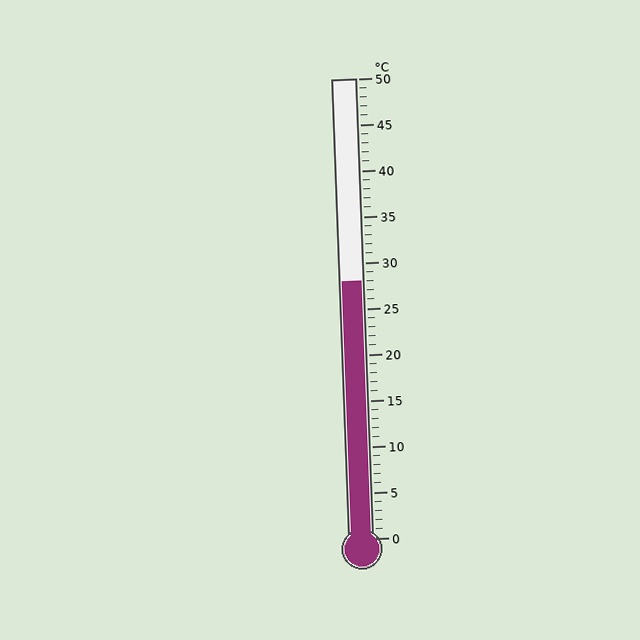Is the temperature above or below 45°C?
The temperature is below 45°C.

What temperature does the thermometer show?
The thermometer shows approximately 28°C.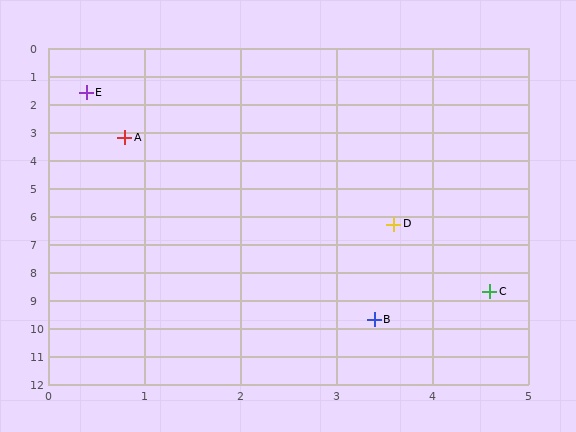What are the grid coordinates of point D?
Point D is at approximately (3.6, 6.3).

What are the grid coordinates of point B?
Point B is at approximately (3.4, 9.7).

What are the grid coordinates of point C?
Point C is at approximately (4.6, 8.7).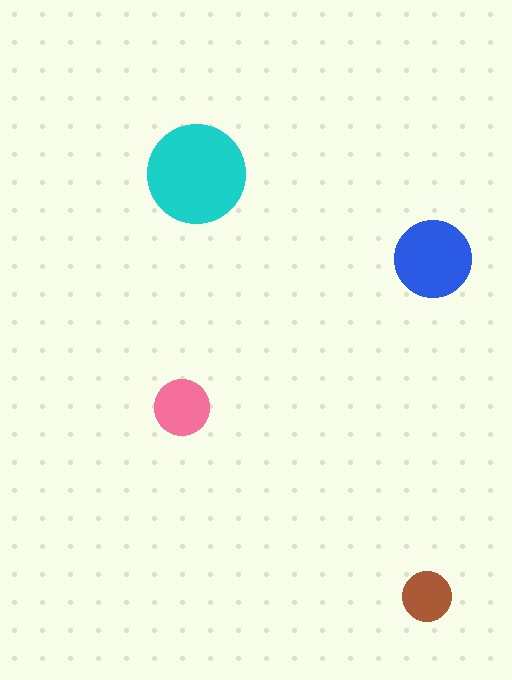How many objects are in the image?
There are 4 objects in the image.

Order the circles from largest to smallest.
the cyan one, the blue one, the pink one, the brown one.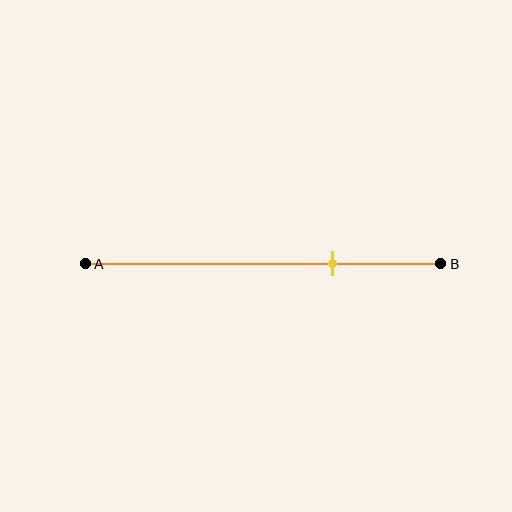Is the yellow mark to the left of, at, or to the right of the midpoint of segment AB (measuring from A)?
The yellow mark is to the right of the midpoint of segment AB.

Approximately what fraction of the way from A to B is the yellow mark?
The yellow mark is approximately 70% of the way from A to B.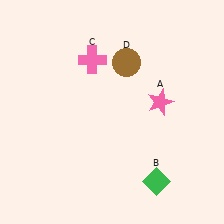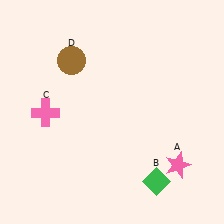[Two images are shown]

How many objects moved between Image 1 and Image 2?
3 objects moved between the two images.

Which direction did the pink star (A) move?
The pink star (A) moved down.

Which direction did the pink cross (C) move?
The pink cross (C) moved down.